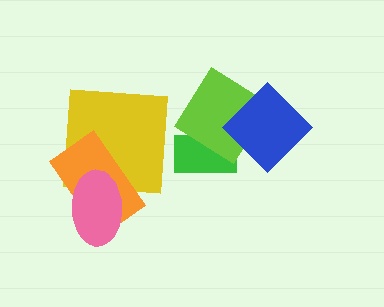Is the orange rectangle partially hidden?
Yes, it is partially covered by another shape.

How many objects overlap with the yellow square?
2 objects overlap with the yellow square.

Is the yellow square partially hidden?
Yes, it is partially covered by another shape.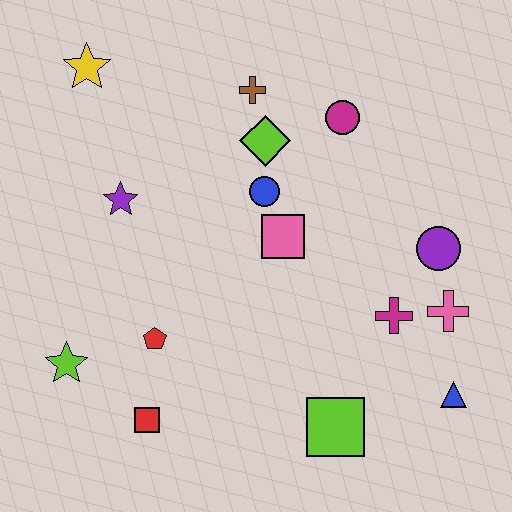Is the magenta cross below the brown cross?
Yes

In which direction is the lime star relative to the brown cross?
The lime star is below the brown cross.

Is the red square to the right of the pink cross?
No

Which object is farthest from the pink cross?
The yellow star is farthest from the pink cross.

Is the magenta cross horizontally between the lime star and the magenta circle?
No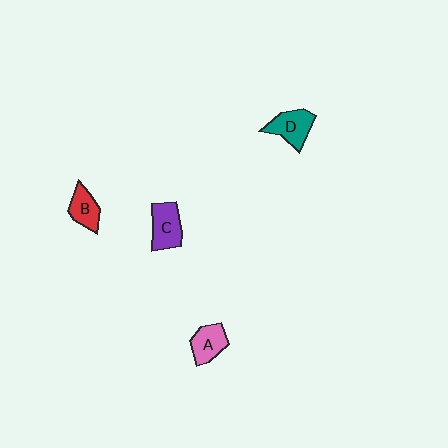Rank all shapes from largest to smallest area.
From largest to smallest: C (purple), D (teal), A (pink), B (red).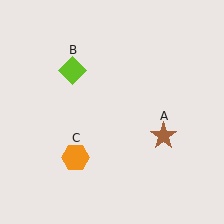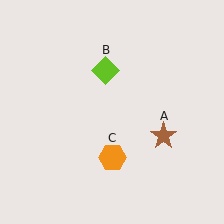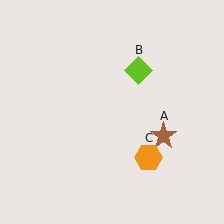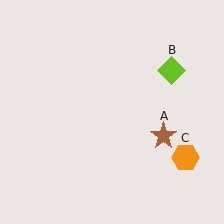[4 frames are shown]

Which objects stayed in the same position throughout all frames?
Brown star (object A) remained stationary.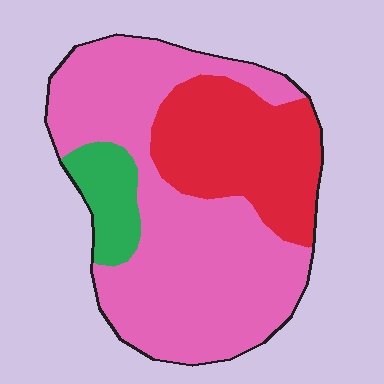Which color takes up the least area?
Green, at roughly 10%.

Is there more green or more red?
Red.